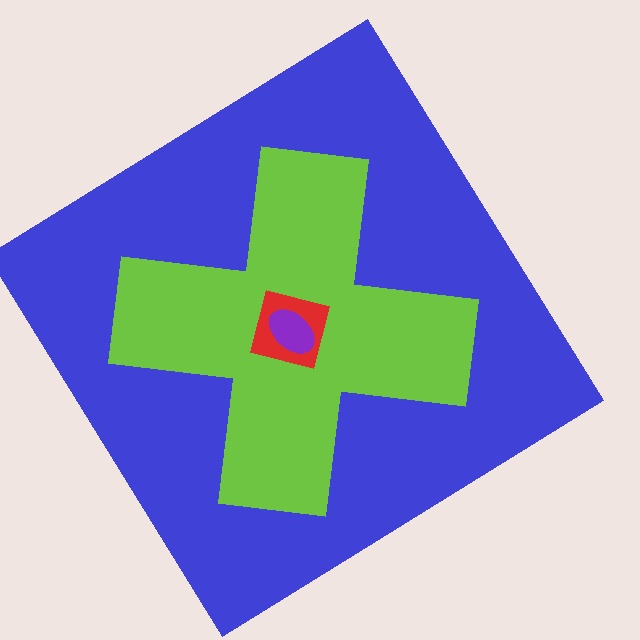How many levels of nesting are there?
4.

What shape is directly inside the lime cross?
The red square.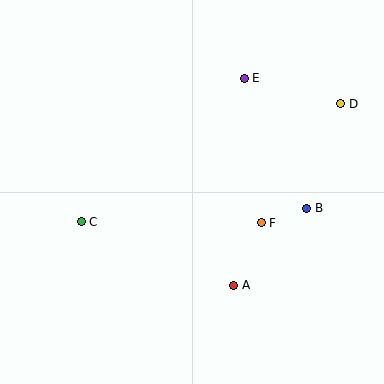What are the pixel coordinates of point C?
Point C is at (81, 222).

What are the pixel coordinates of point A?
Point A is at (234, 285).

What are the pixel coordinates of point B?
Point B is at (307, 208).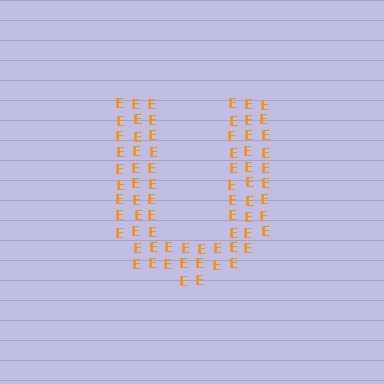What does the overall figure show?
The overall figure shows the letter U.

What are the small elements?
The small elements are letter E's.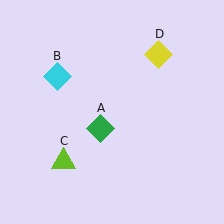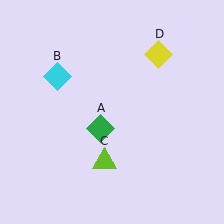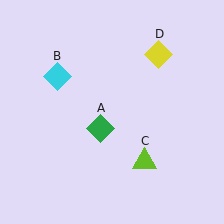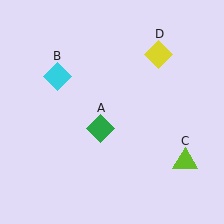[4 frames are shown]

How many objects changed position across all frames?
1 object changed position: lime triangle (object C).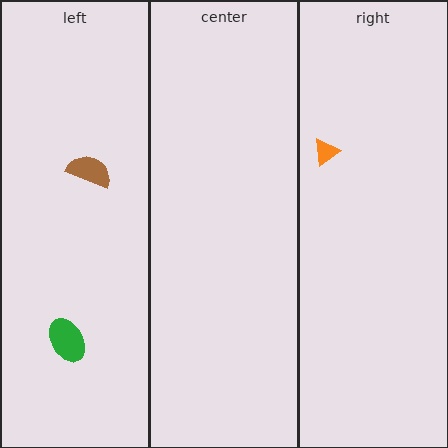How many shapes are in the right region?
1.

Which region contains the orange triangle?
The right region.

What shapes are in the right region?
The orange triangle.